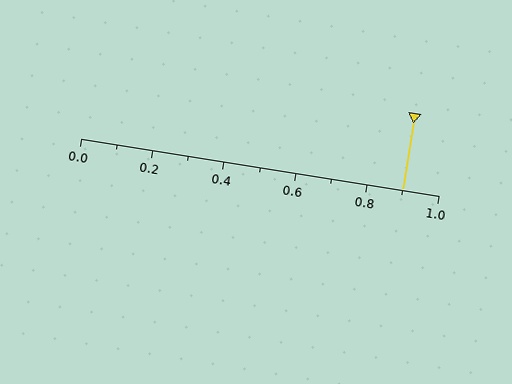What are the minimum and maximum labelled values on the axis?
The axis runs from 0.0 to 1.0.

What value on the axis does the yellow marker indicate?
The marker indicates approximately 0.9.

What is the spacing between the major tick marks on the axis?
The major ticks are spaced 0.2 apart.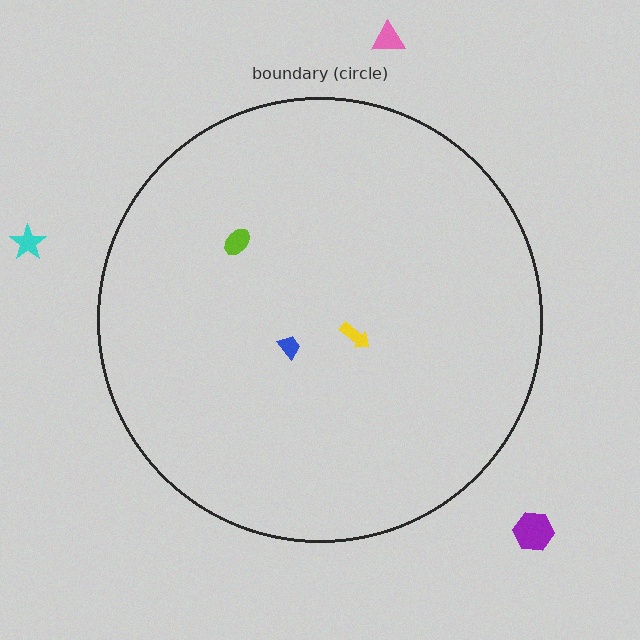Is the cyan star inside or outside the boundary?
Outside.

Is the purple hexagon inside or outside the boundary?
Outside.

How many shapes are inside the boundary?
3 inside, 3 outside.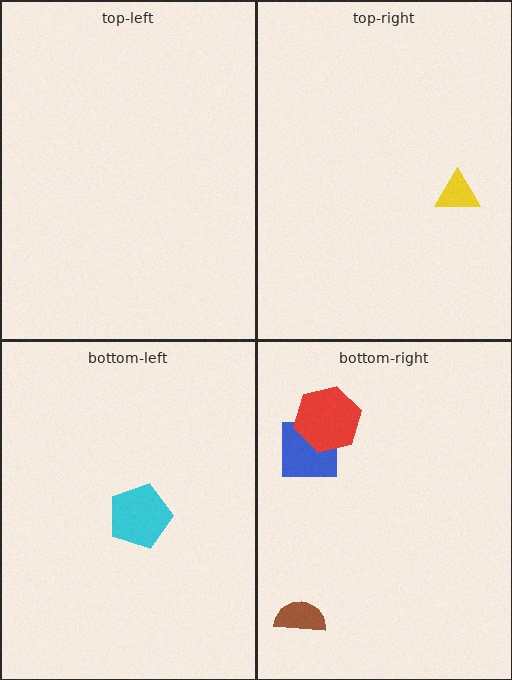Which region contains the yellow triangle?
The top-right region.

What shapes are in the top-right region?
The yellow triangle.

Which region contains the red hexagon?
The bottom-right region.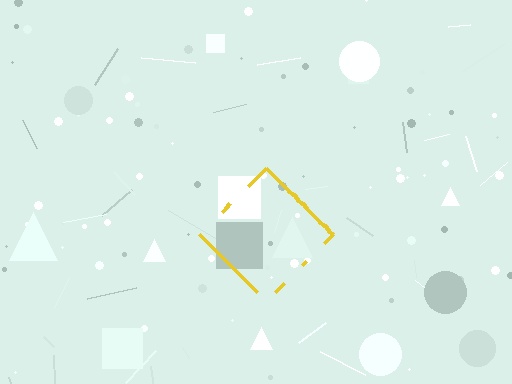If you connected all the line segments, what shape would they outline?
They would outline a diamond.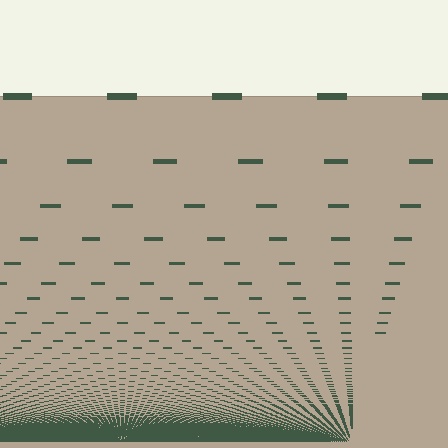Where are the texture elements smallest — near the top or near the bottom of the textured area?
Near the bottom.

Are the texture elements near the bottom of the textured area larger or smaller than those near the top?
Smaller. The gradient is inverted — elements near the bottom are smaller and denser.